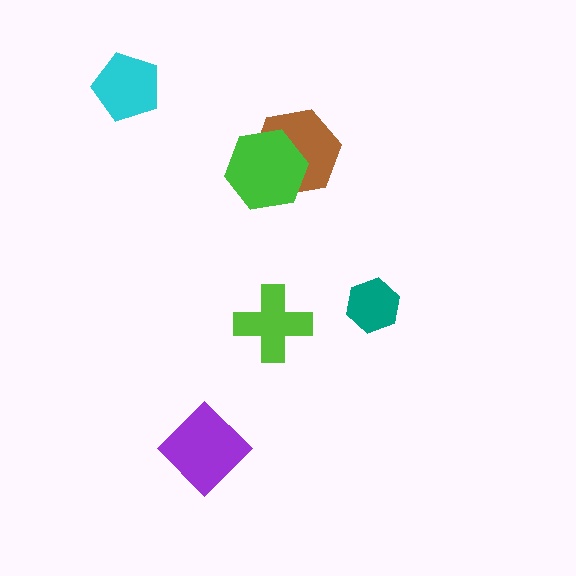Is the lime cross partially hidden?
No, no other shape covers it.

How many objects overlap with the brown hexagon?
1 object overlaps with the brown hexagon.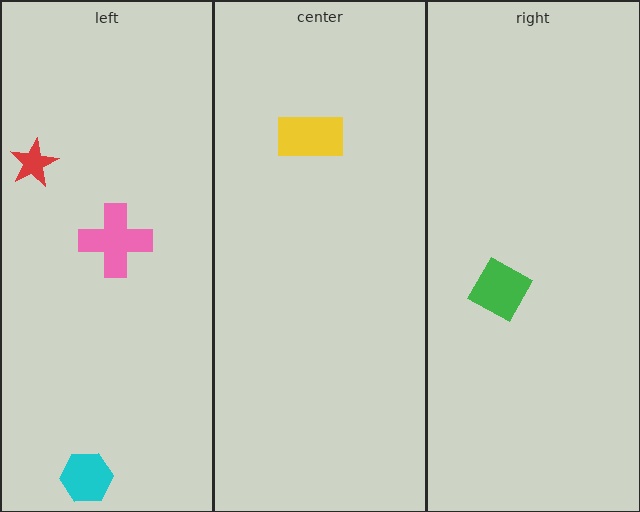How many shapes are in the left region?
3.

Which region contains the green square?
The right region.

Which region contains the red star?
The left region.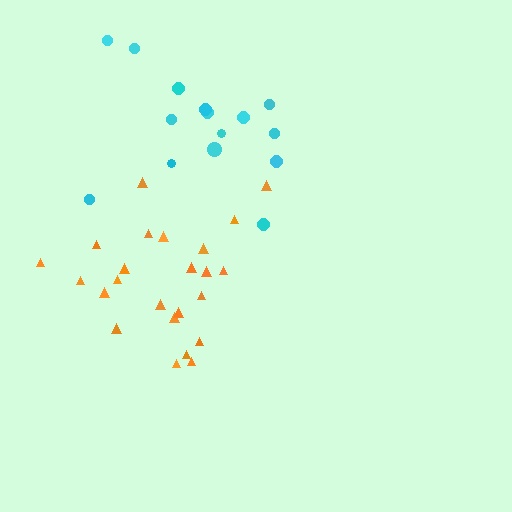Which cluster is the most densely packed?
Orange.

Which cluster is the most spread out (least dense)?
Cyan.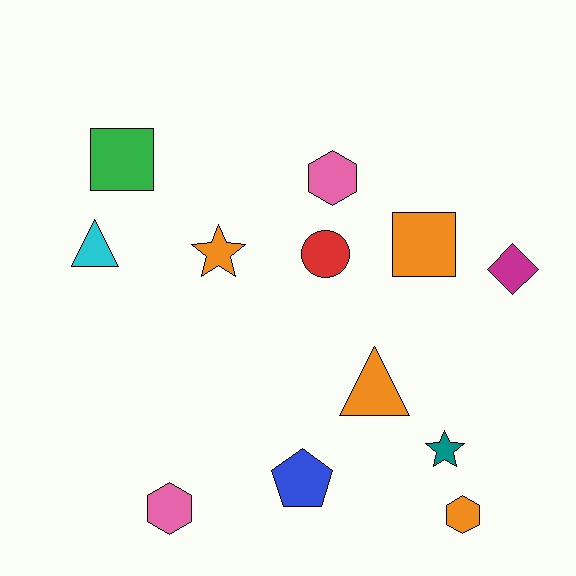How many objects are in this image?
There are 12 objects.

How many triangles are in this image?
There are 2 triangles.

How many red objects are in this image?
There is 1 red object.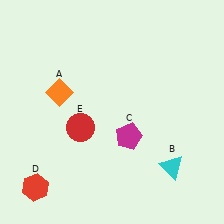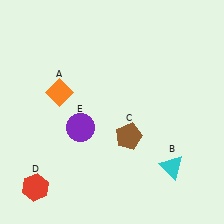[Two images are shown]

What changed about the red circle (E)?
In Image 1, E is red. In Image 2, it changed to purple.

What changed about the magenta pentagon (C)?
In Image 1, C is magenta. In Image 2, it changed to brown.